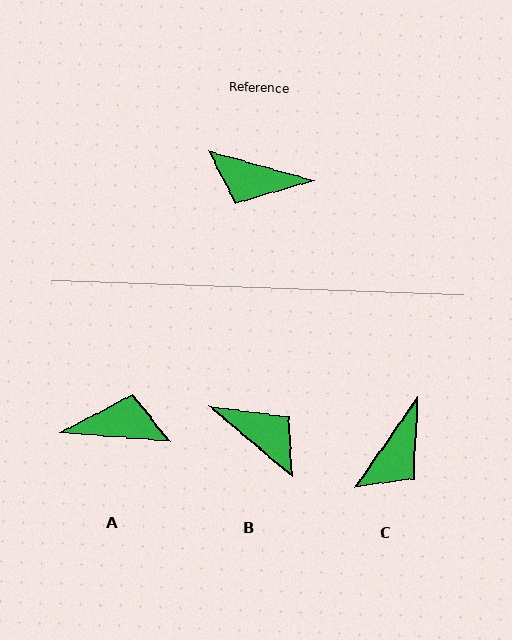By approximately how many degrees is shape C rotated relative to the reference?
Approximately 71 degrees counter-clockwise.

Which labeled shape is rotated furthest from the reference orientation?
A, about 169 degrees away.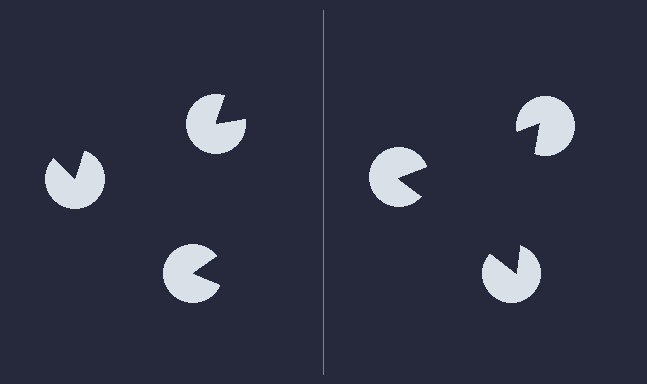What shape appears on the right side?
An illusory triangle.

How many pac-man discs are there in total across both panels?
6 — 3 on each side.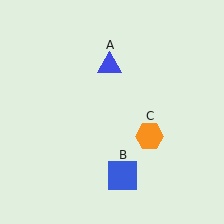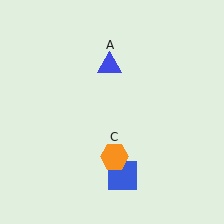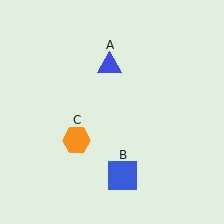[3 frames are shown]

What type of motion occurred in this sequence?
The orange hexagon (object C) rotated clockwise around the center of the scene.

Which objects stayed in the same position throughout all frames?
Blue triangle (object A) and blue square (object B) remained stationary.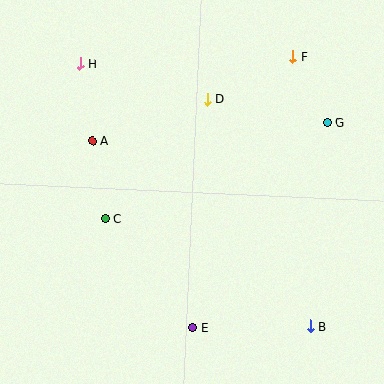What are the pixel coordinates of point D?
Point D is at (207, 99).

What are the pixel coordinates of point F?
Point F is at (293, 57).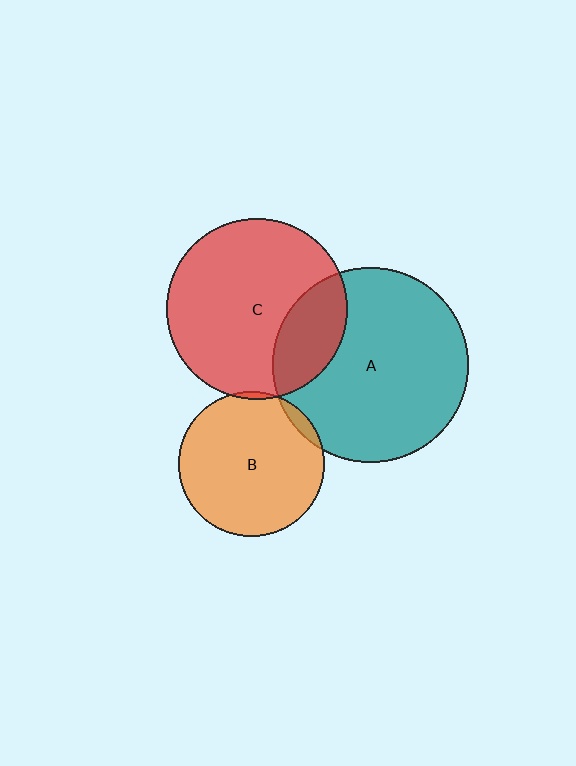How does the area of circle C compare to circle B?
Approximately 1.6 times.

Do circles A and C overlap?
Yes.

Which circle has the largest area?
Circle A (teal).